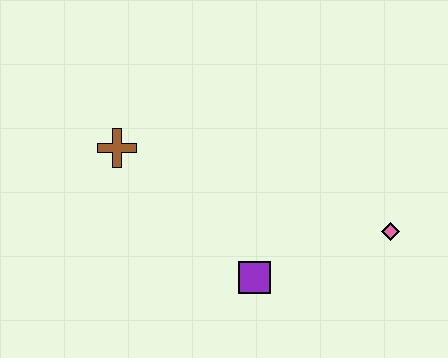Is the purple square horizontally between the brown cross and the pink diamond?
Yes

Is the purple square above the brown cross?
No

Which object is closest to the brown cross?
The purple square is closest to the brown cross.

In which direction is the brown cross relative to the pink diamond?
The brown cross is to the left of the pink diamond.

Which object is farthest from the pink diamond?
The brown cross is farthest from the pink diamond.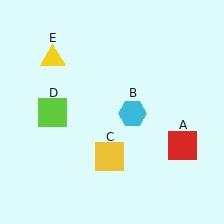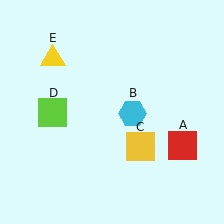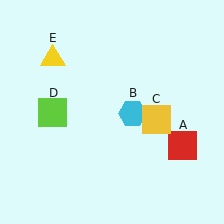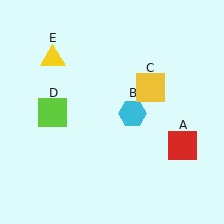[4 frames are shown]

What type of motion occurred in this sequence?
The yellow square (object C) rotated counterclockwise around the center of the scene.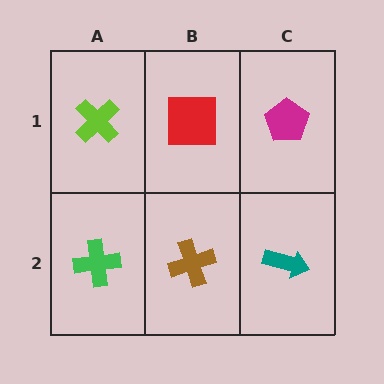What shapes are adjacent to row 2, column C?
A magenta pentagon (row 1, column C), a brown cross (row 2, column B).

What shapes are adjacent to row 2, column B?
A red square (row 1, column B), a green cross (row 2, column A), a teal arrow (row 2, column C).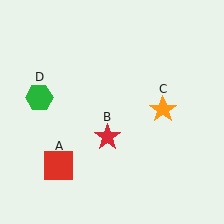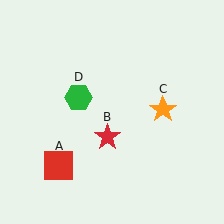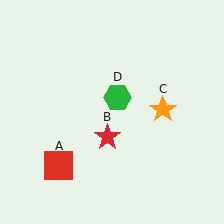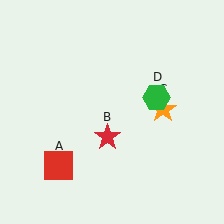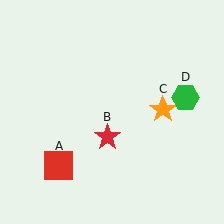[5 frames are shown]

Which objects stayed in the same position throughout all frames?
Red square (object A) and red star (object B) and orange star (object C) remained stationary.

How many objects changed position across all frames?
1 object changed position: green hexagon (object D).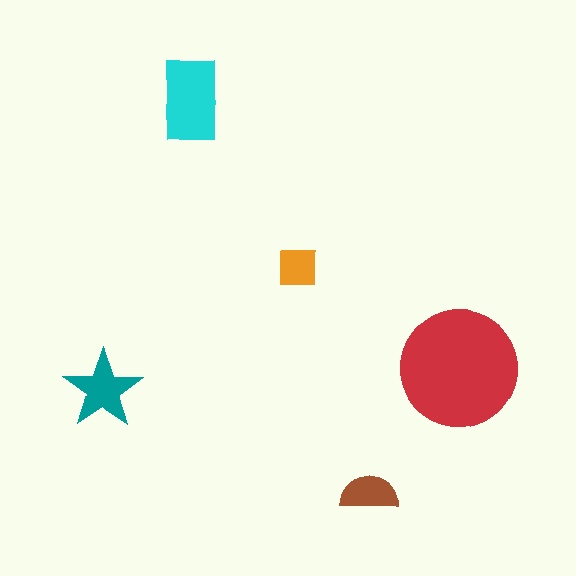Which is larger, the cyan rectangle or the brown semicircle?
The cyan rectangle.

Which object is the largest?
The red circle.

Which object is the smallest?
The orange square.